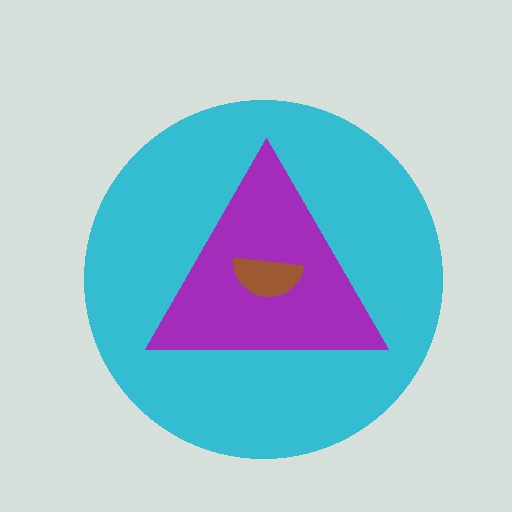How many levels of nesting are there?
3.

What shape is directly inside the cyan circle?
The purple triangle.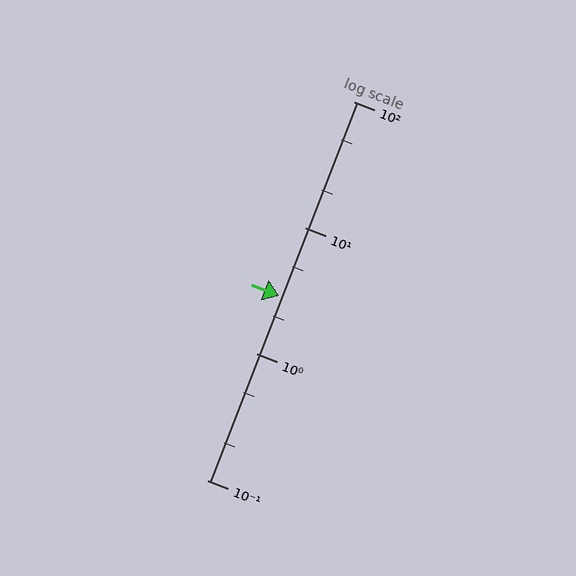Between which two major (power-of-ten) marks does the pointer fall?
The pointer is between 1 and 10.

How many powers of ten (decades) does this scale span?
The scale spans 3 decades, from 0.1 to 100.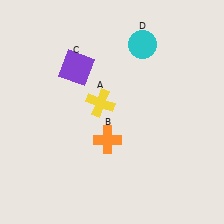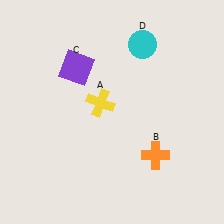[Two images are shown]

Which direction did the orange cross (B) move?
The orange cross (B) moved right.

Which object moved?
The orange cross (B) moved right.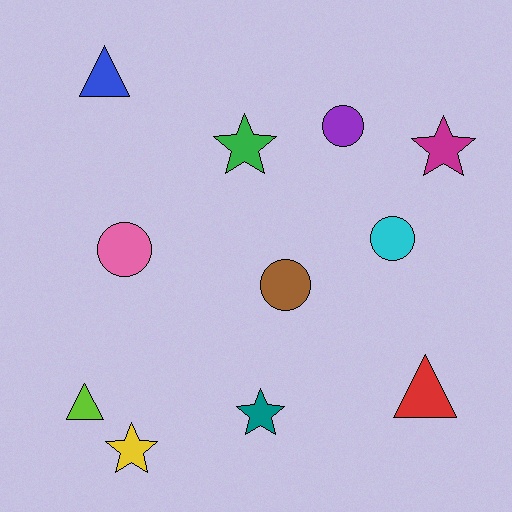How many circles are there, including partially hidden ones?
There are 4 circles.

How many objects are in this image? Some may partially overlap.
There are 11 objects.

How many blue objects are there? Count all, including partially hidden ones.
There is 1 blue object.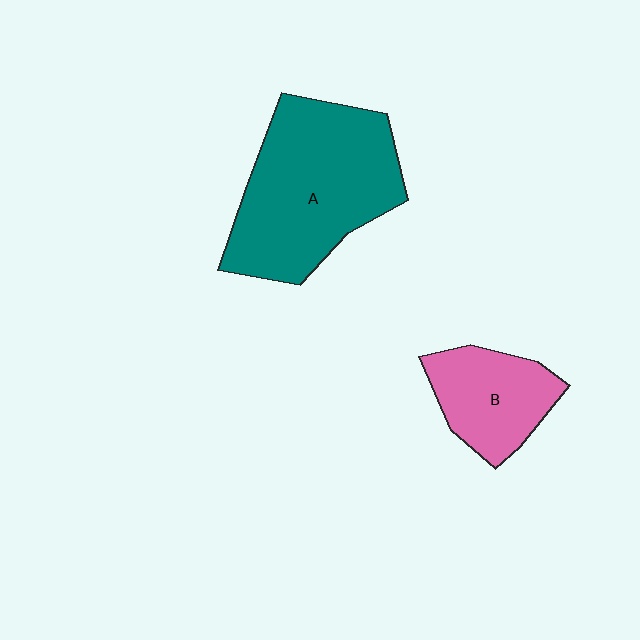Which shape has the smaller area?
Shape B (pink).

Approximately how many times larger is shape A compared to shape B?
Approximately 2.1 times.